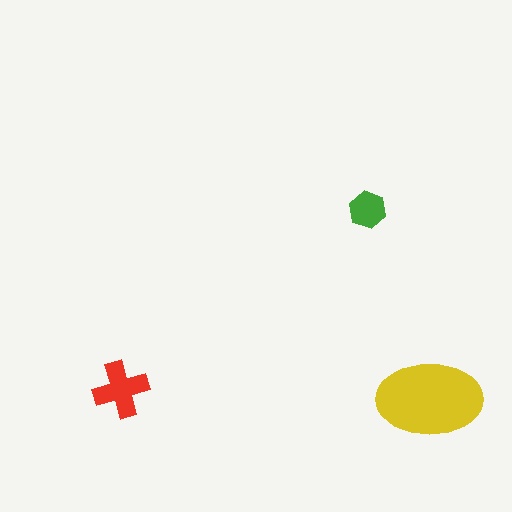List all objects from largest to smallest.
The yellow ellipse, the red cross, the green hexagon.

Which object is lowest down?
The yellow ellipse is bottommost.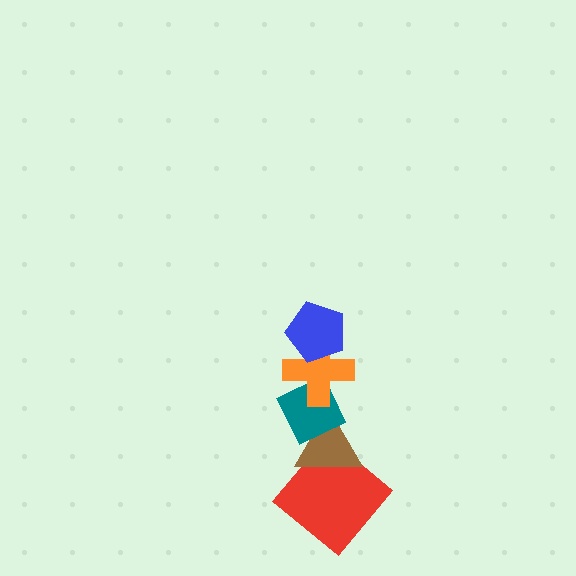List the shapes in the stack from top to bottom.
From top to bottom: the blue pentagon, the orange cross, the teal diamond, the brown triangle, the red diamond.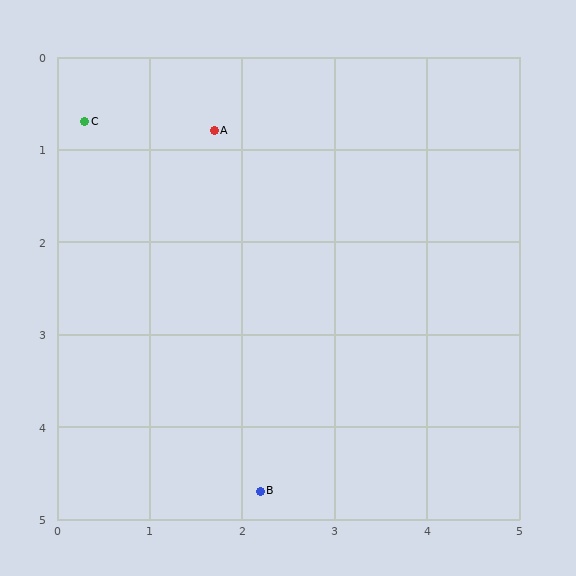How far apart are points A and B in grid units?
Points A and B are about 3.9 grid units apart.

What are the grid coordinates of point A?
Point A is at approximately (1.7, 0.8).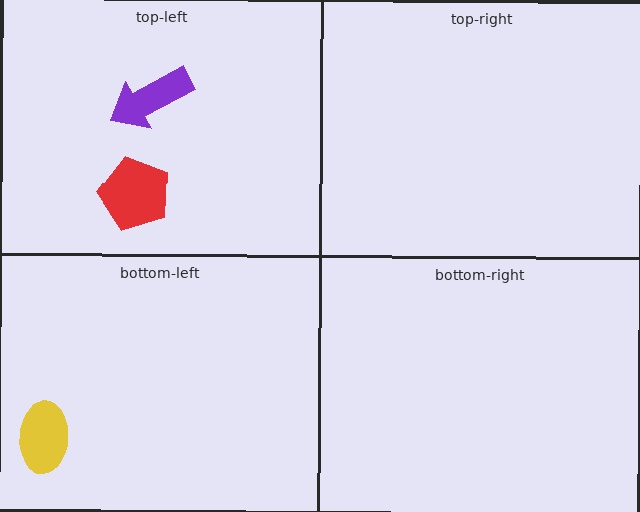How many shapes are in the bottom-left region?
1.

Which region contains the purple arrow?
The top-left region.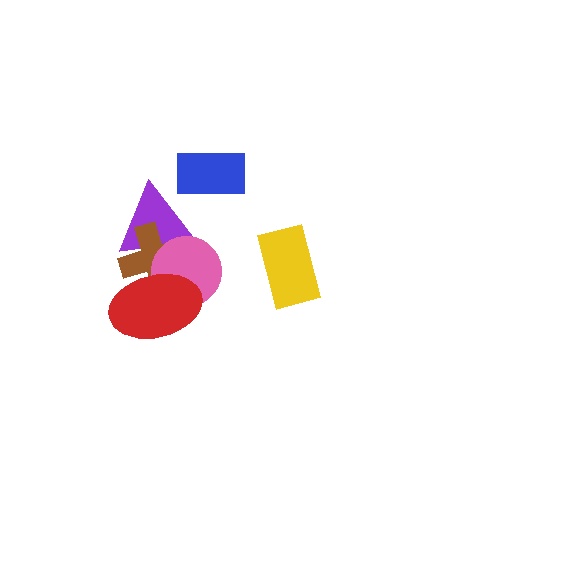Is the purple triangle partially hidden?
Yes, it is partially covered by another shape.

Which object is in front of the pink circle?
The red ellipse is in front of the pink circle.